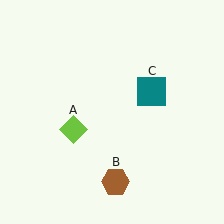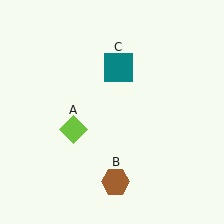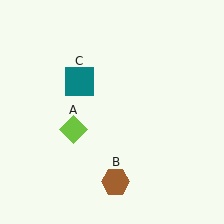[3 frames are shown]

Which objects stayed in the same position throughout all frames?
Lime diamond (object A) and brown hexagon (object B) remained stationary.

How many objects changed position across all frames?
1 object changed position: teal square (object C).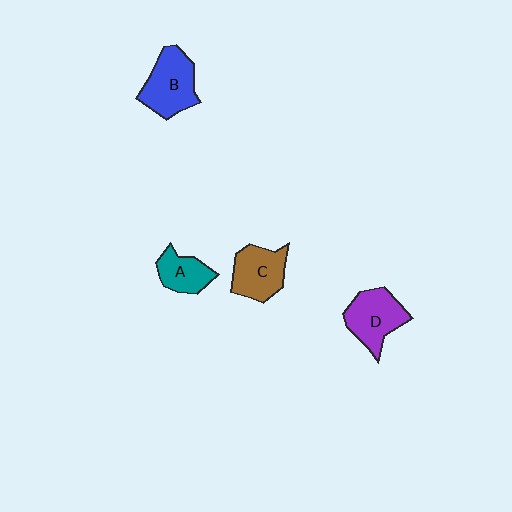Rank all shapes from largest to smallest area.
From largest to smallest: B (blue), D (purple), C (brown), A (teal).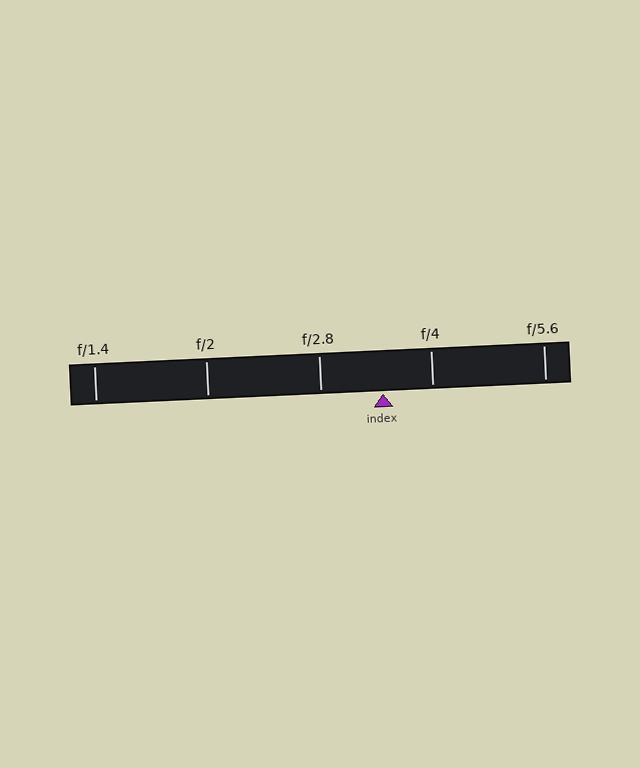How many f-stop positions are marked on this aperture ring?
There are 5 f-stop positions marked.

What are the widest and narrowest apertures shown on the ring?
The widest aperture shown is f/1.4 and the narrowest is f/5.6.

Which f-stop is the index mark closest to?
The index mark is closest to f/4.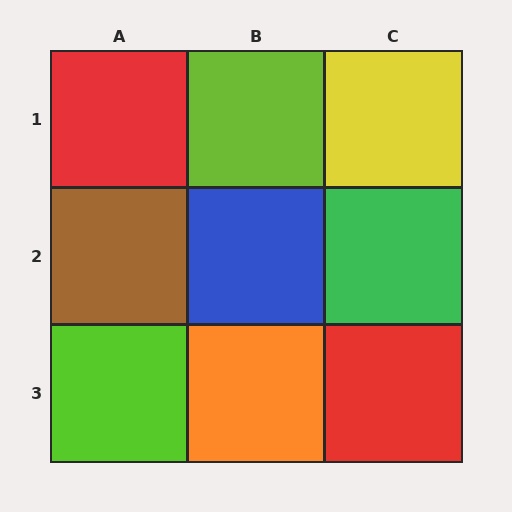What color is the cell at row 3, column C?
Red.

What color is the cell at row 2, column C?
Green.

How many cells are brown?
1 cell is brown.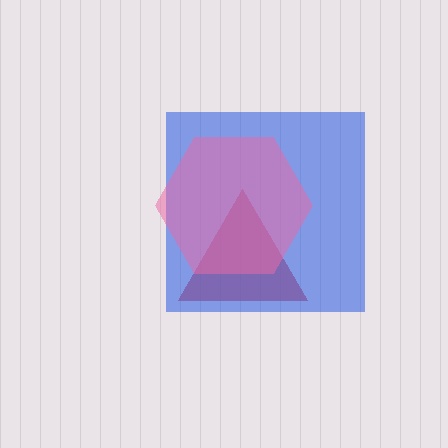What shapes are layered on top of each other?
The layered shapes are: a red triangle, a blue square, a pink hexagon.